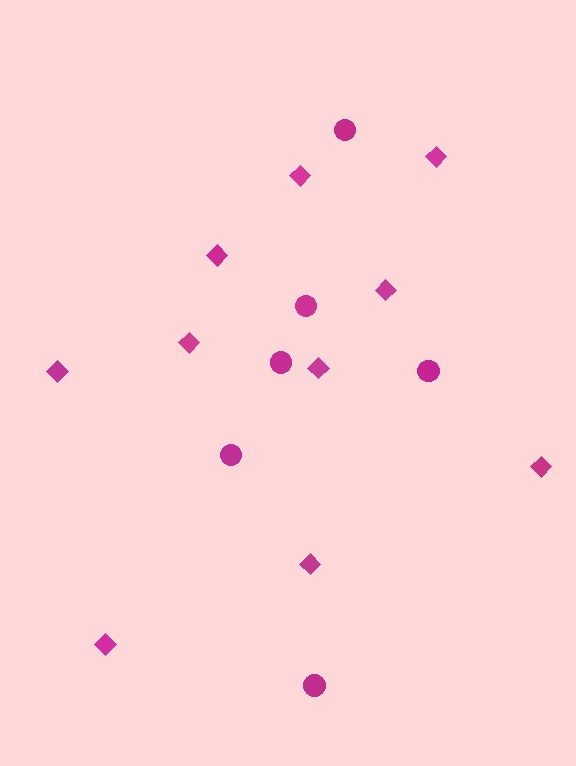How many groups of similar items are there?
There are 2 groups: one group of circles (6) and one group of diamonds (10).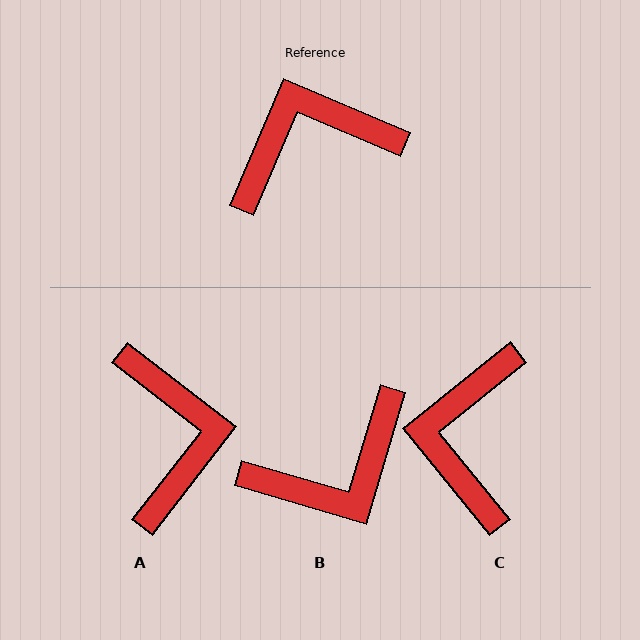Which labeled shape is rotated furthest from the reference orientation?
B, about 173 degrees away.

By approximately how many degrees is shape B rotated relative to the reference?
Approximately 173 degrees clockwise.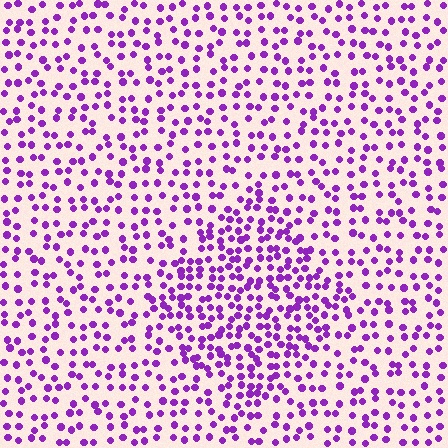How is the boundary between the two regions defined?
The boundary is defined by a change in element density (approximately 1.7x ratio). All elements are the same color, size, and shape.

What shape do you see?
I see a diamond.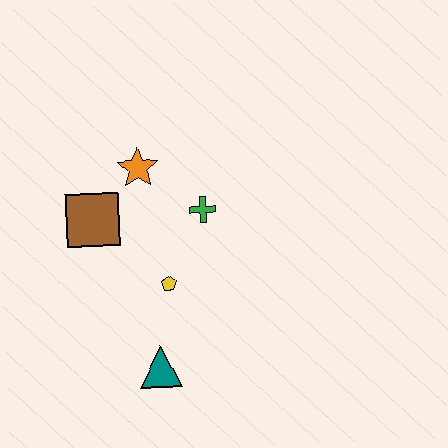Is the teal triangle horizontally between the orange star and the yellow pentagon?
Yes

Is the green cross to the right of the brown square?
Yes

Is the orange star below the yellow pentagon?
No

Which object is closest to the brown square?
The orange star is closest to the brown square.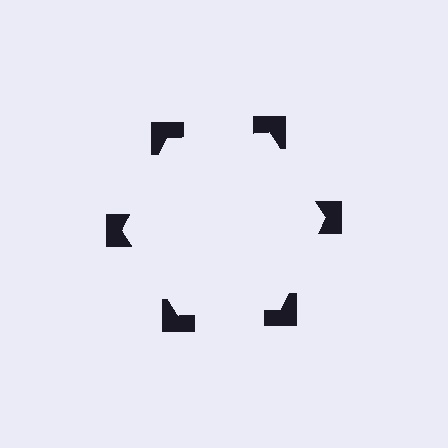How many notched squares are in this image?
There are 6 — one at each vertex of the illusory hexagon.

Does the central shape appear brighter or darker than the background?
It typically appears slightly brighter than the background, even though no actual brightness change is drawn.